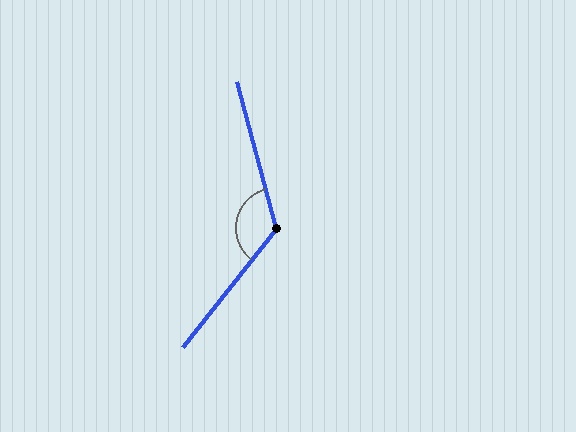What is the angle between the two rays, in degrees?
Approximately 127 degrees.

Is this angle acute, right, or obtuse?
It is obtuse.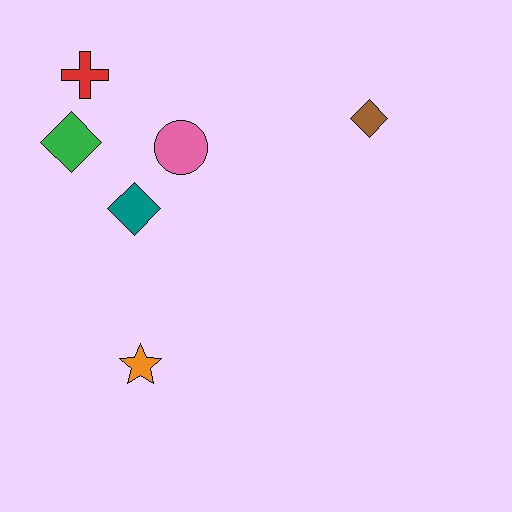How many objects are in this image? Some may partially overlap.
There are 6 objects.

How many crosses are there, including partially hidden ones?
There is 1 cross.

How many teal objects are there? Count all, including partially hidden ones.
There is 1 teal object.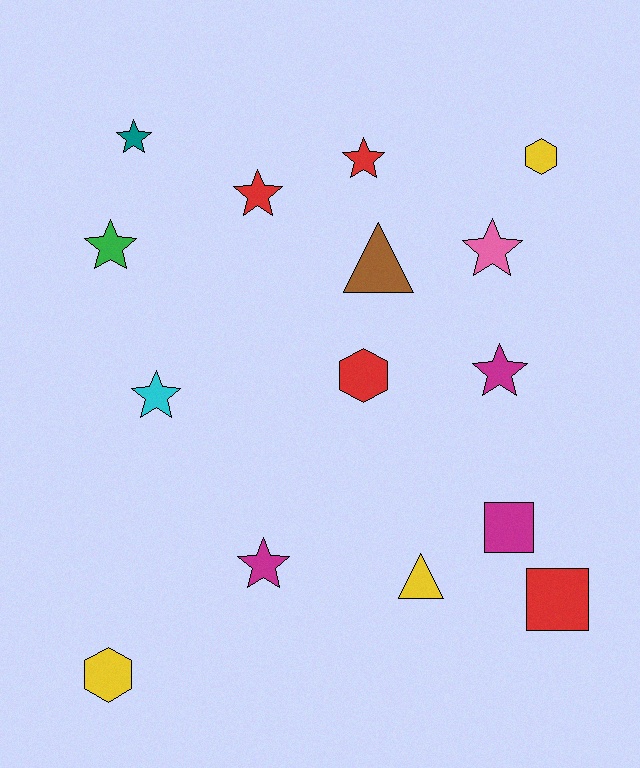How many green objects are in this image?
There is 1 green object.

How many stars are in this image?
There are 8 stars.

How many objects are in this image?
There are 15 objects.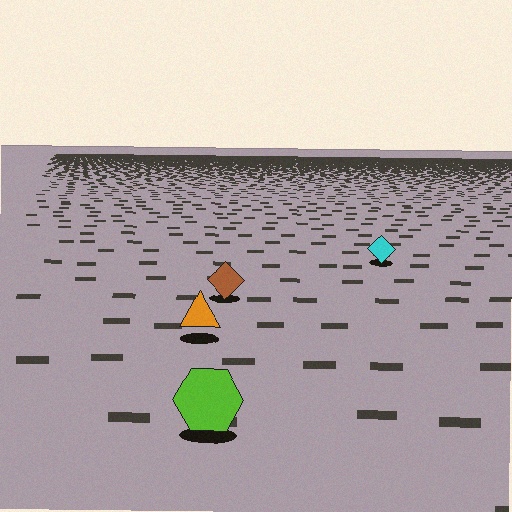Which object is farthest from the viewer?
The cyan diamond is farthest from the viewer. It appears smaller and the ground texture around it is denser.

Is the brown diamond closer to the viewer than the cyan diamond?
Yes. The brown diamond is closer — you can tell from the texture gradient: the ground texture is coarser near it.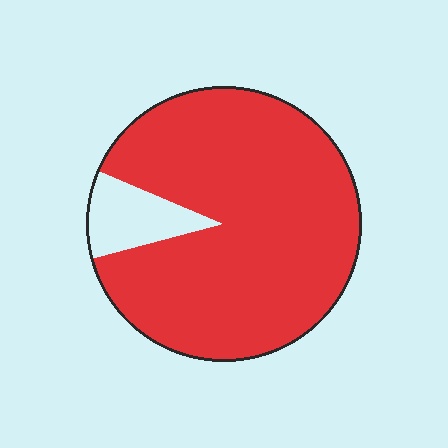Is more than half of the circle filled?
Yes.